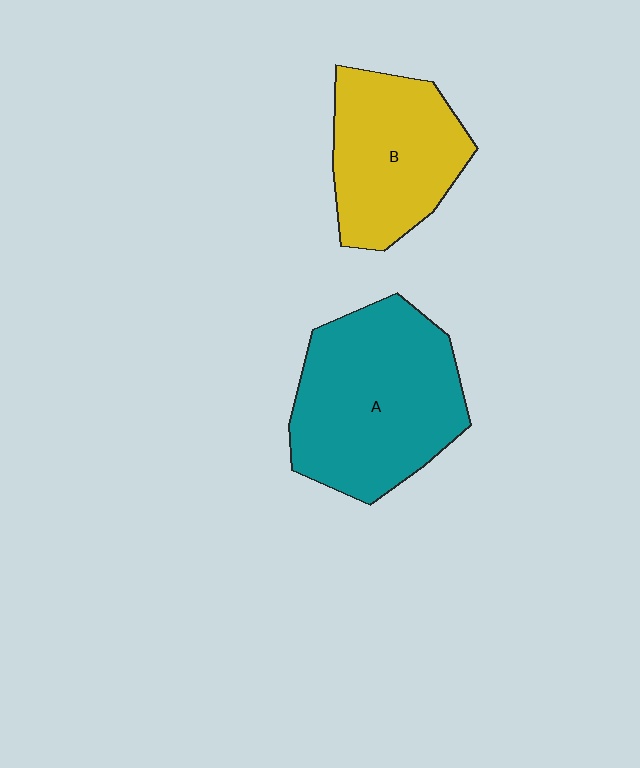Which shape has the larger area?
Shape A (teal).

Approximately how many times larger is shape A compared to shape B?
Approximately 1.4 times.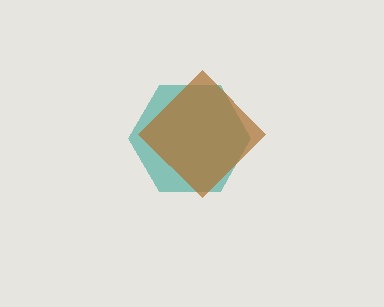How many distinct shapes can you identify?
There are 2 distinct shapes: a teal hexagon, a brown diamond.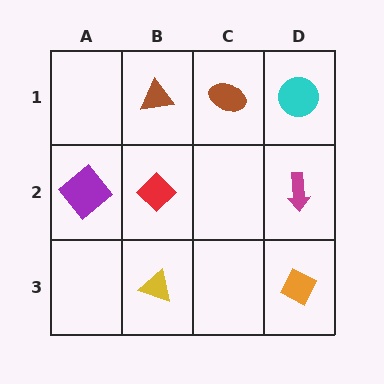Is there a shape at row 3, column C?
No, that cell is empty.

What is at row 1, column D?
A cyan circle.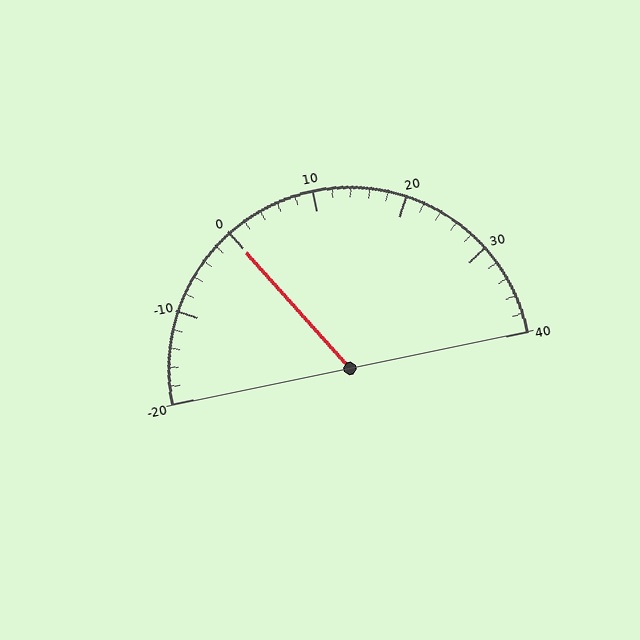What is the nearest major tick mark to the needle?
The nearest major tick mark is 0.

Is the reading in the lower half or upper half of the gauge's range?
The reading is in the lower half of the range (-20 to 40).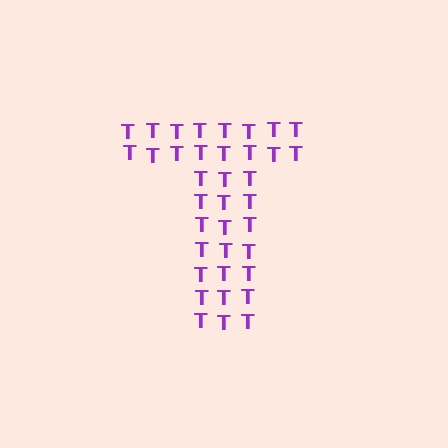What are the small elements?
The small elements are letter T's.